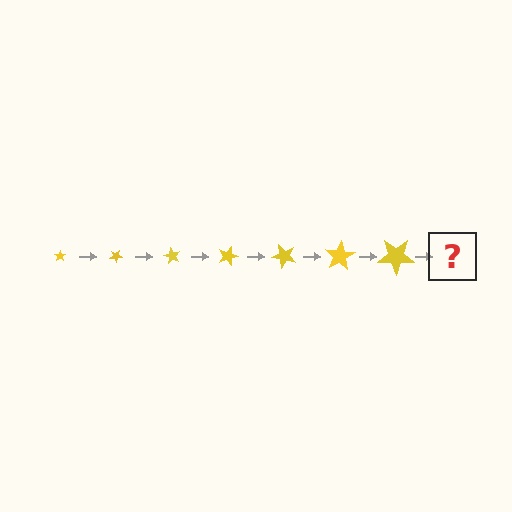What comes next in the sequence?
The next element should be a star, larger than the previous one and rotated 210 degrees from the start.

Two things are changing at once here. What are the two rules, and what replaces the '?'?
The two rules are that the star grows larger each step and it rotates 30 degrees each step. The '?' should be a star, larger than the previous one and rotated 210 degrees from the start.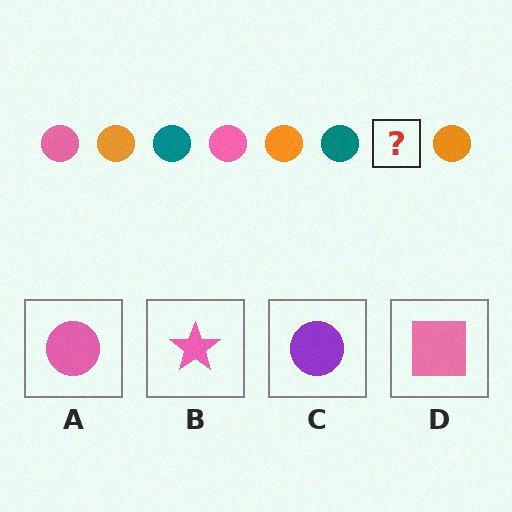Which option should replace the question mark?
Option A.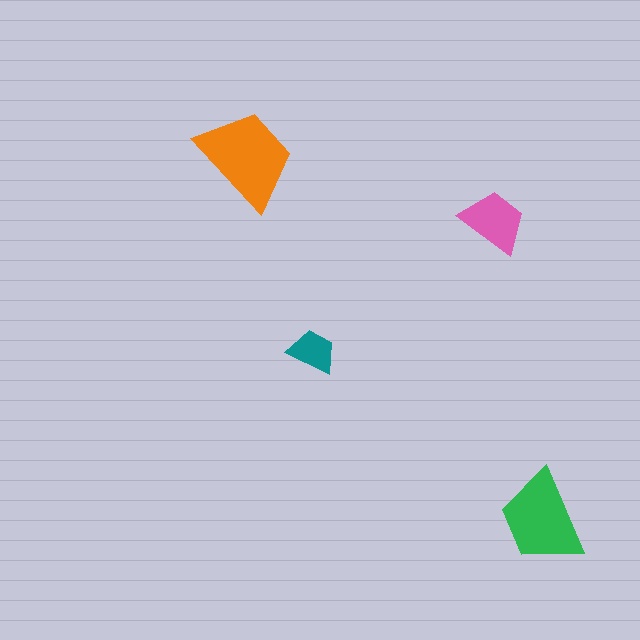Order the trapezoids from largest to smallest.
the orange one, the green one, the pink one, the teal one.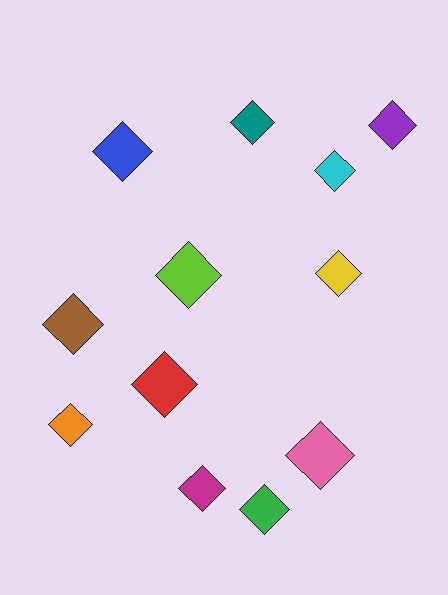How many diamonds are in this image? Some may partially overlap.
There are 12 diamonds.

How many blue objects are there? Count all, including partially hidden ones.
There is 1 blue object.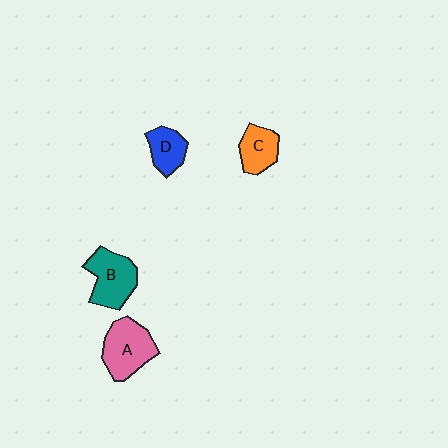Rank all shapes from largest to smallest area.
From largest to smallest: A (pink), B (teal), C (orange), D (blue).